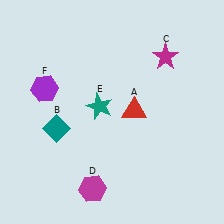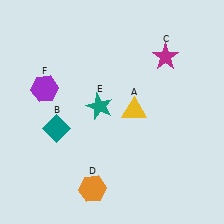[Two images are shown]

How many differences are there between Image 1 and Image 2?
There are 2 differences between the two images.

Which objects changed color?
A changed from red to yellow. D changed from magenta to orange.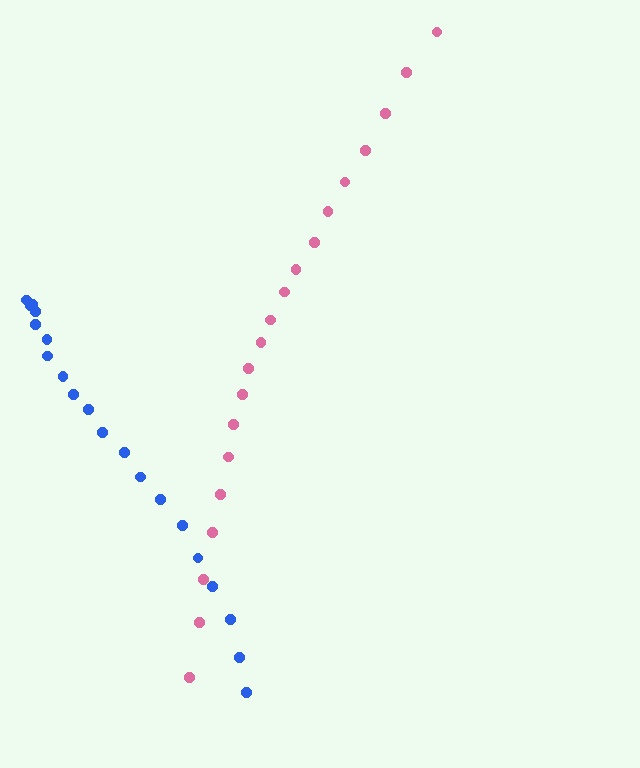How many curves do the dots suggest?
There are 2 distinct paths.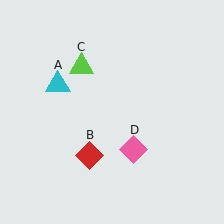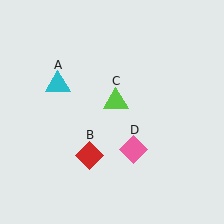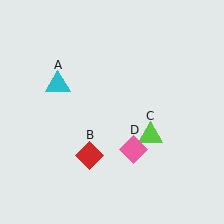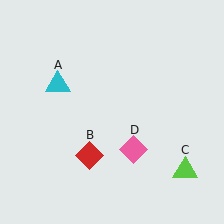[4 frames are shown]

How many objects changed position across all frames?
1 object changed position: lime triangle (object C).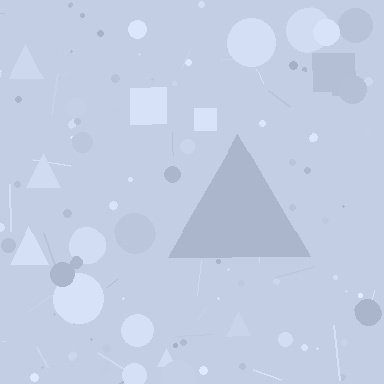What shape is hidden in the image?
A triangle is hidden in the image.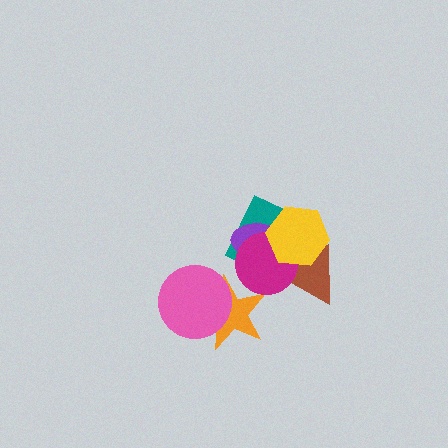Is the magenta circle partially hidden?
Yes, it is partially covered by another shape.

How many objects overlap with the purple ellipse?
3 objects overlap with the purple ellipse.